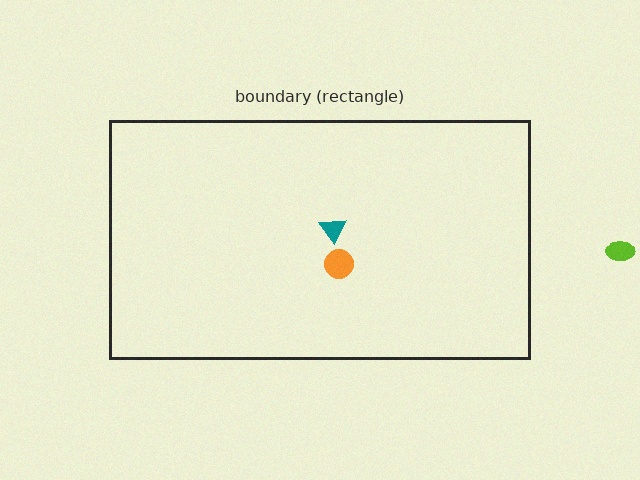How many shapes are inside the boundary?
2 inside, 1 outside.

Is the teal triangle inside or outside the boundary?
Inside.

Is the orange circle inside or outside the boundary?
Inside.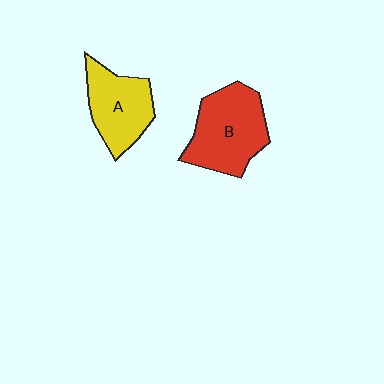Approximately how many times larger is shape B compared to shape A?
Approximately 1.2 times.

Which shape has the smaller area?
Shape A (yellow).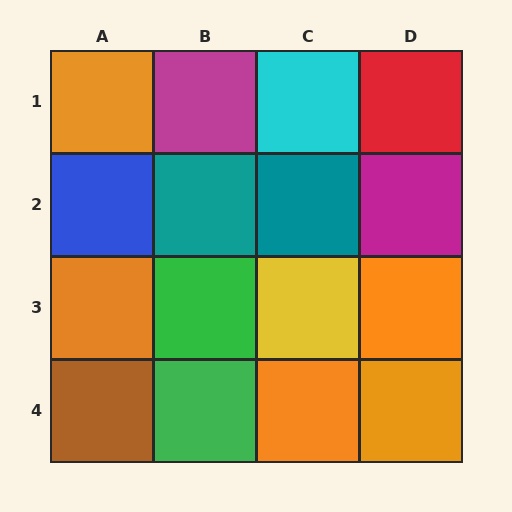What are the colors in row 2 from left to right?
Blue, teal, teal, magenta.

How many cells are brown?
1 cell is brown.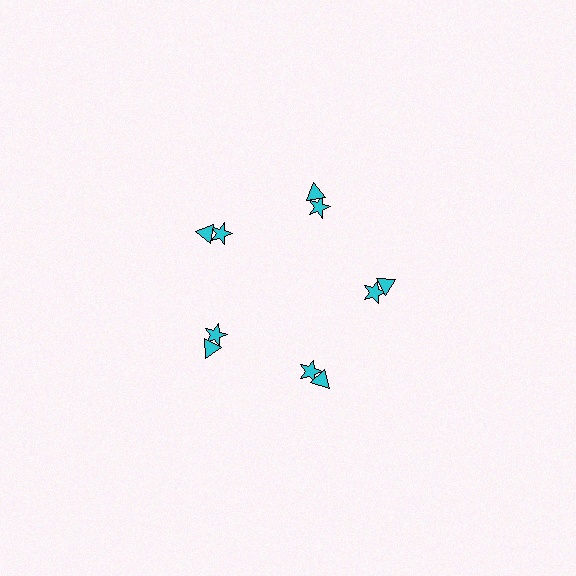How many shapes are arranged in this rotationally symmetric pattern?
There are 10 shapes, arranged in 5 groups of 2.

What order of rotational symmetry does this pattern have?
This pattern has 5-fold rotational symmetry.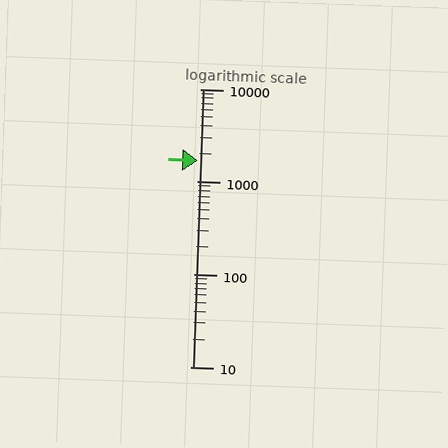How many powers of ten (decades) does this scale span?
The scale spans 3 decades, from 10 to 10000.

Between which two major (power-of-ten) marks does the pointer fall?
The pointer is between 1000 and 10000.